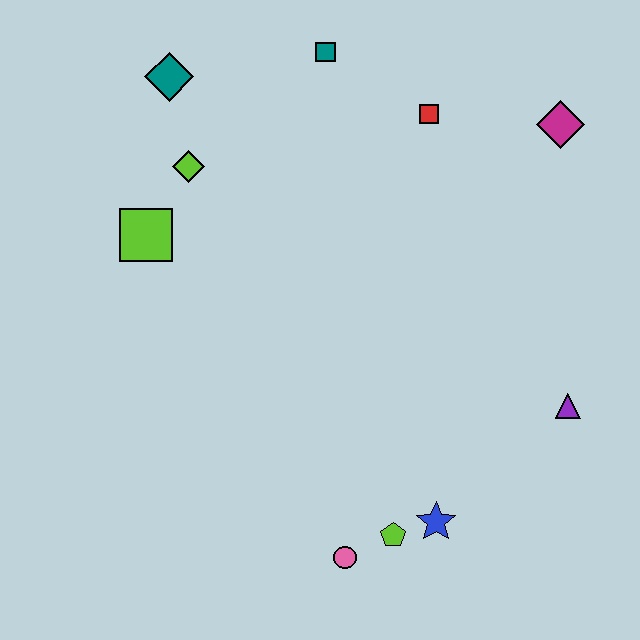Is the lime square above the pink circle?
Yes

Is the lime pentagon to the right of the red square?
No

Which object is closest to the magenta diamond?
The red square is closest to the magenta diamond.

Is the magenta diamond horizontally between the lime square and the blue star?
No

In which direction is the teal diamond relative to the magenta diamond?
The teal diamond is to the left of the magenta diamond.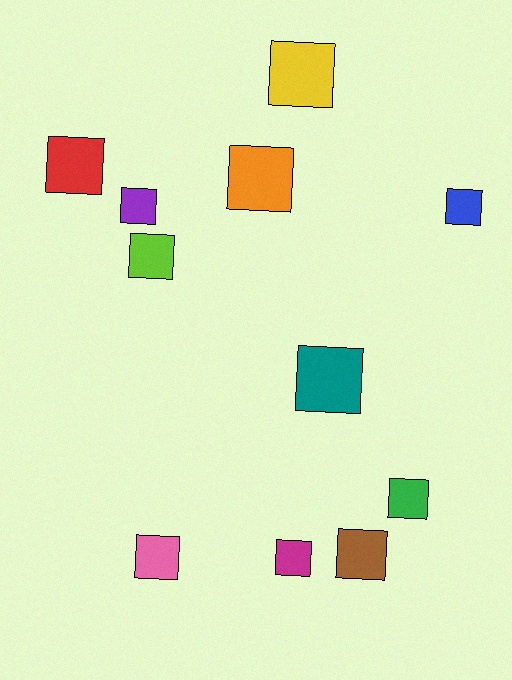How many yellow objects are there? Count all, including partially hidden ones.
There is 1 yellow object.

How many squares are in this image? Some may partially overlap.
There are 11 squares.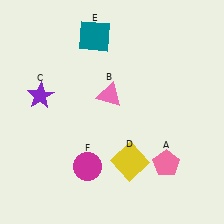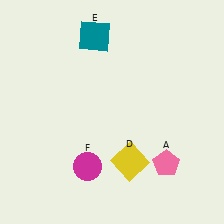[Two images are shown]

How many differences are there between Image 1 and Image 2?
There are 2 differences between the two images.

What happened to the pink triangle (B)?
The pink triangle (B) was removed in Image 2. It was in the top-left area of Image 1.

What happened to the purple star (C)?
The purple star (C) was removed in Image 2. It was in the top-left area of Image 1.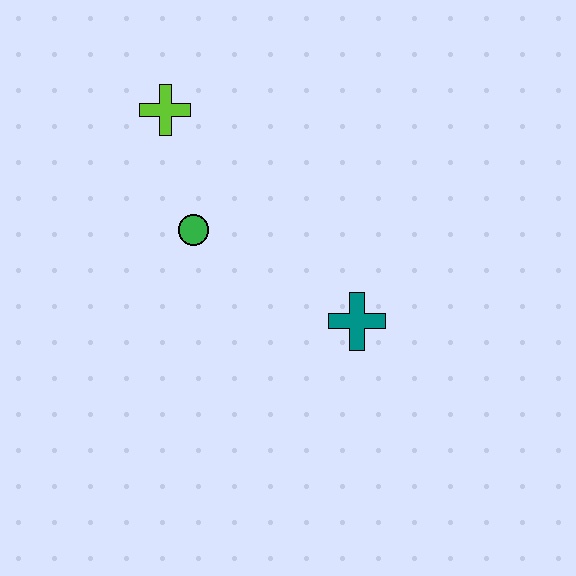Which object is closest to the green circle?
The lime cross is closest to the green circle.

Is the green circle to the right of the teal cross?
No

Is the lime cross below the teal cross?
No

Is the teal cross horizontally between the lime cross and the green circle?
No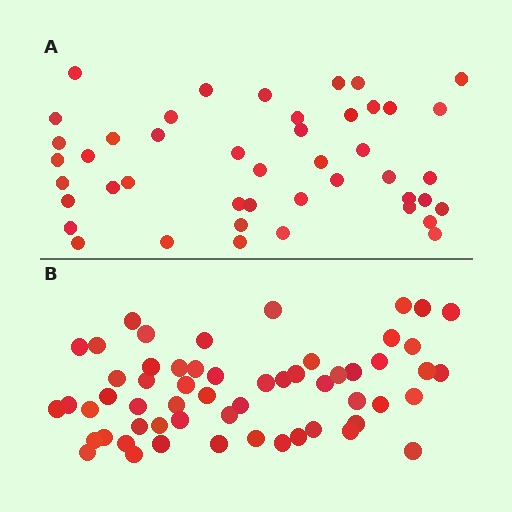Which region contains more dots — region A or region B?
Region B (the bottom region) has more dots.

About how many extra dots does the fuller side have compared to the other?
Region B has roughly 12 or so more dots than region A.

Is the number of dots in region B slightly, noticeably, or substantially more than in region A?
Region B has noticeably more, but not dramatically so. The ratio is roughly 1.3 to 1.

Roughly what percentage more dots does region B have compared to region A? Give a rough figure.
About 25% more.